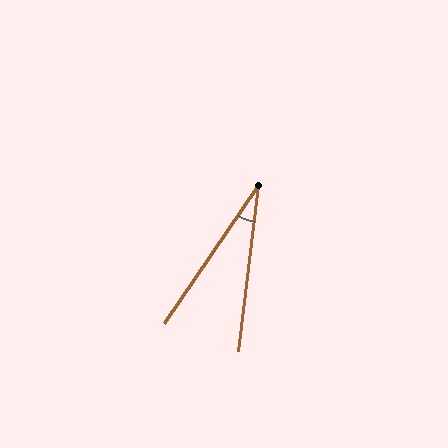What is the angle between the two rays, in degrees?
Approximately 27 degrees.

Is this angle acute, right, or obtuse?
It is acute.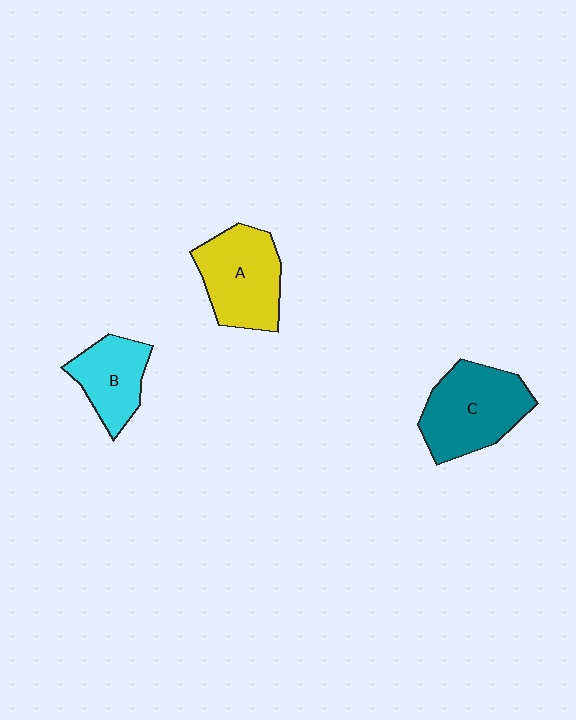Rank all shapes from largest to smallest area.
From largest to smallest: C (teal), A (yellow), B (cyan).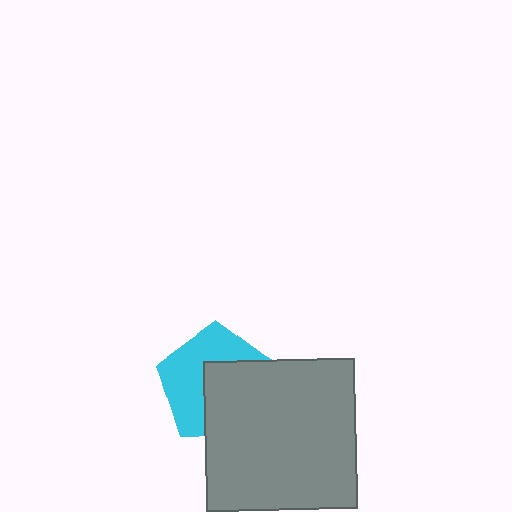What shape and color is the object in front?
The object in front is a gray square.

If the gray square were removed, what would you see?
You would see the complete cyan pentagon.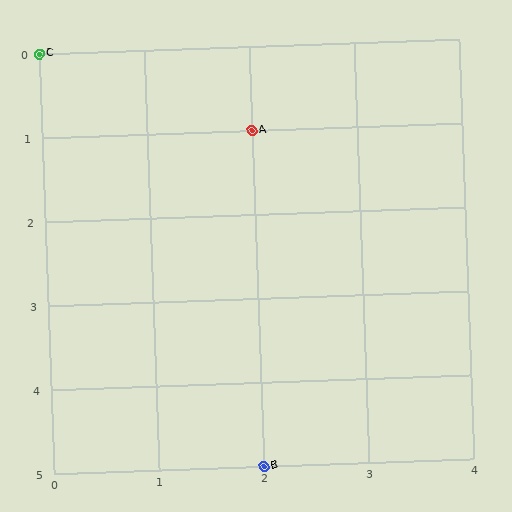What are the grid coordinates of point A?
Point A is at grid coordinates (2, 1).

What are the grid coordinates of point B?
Point B is at grid coordinates (2, 5).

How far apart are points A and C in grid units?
Points A and C are 2 columns and 1 row apart (about 2.2 grid units diagonally).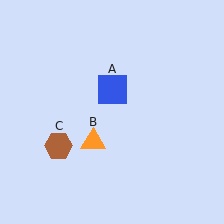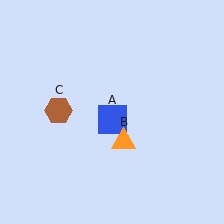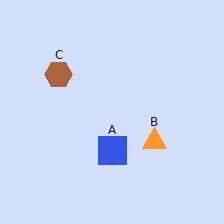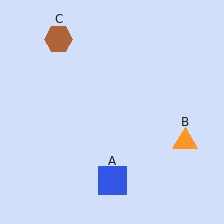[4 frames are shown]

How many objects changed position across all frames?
3 objects changed position: blue square (object A), orange triangle (object B), brown hexagon (object C).